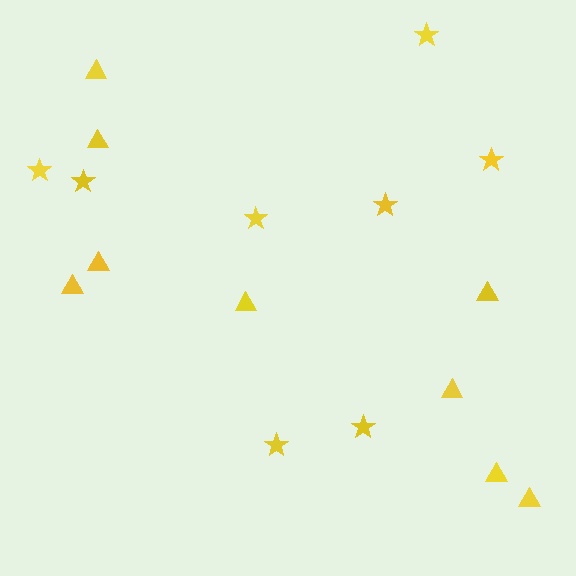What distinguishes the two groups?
There are 2 groups: one group of stars (8) and one group of triangles (9).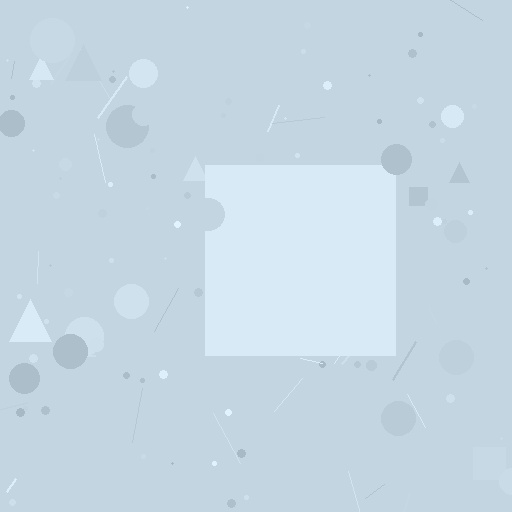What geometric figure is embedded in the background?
A square is embedded in the background.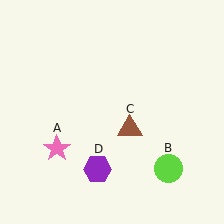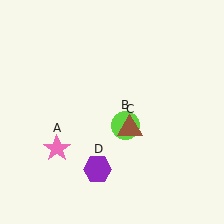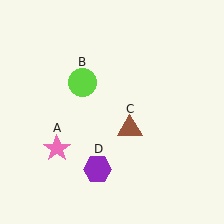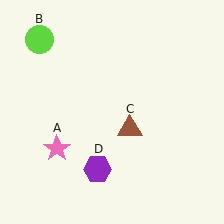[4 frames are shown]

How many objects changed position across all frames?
1 object changed position: lime circle (object B).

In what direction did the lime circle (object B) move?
The lime circle (object B) moved up and to the left.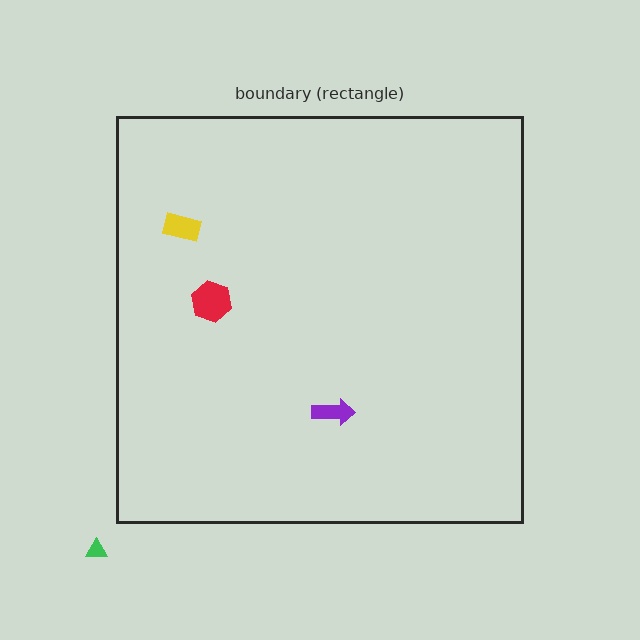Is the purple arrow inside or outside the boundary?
Inside.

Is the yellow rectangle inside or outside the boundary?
Inside.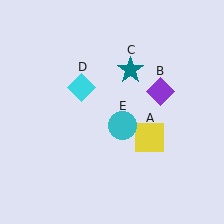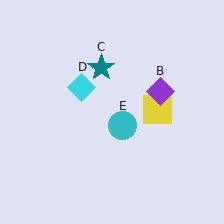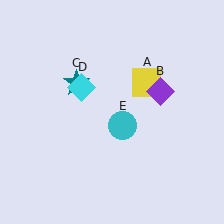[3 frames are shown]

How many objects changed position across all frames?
2 objects changed position: yellow square (object A), teal star (object C).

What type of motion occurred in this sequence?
The yellow square (object A), teal star (object C) rotated counterclockwise around the center of the scene.